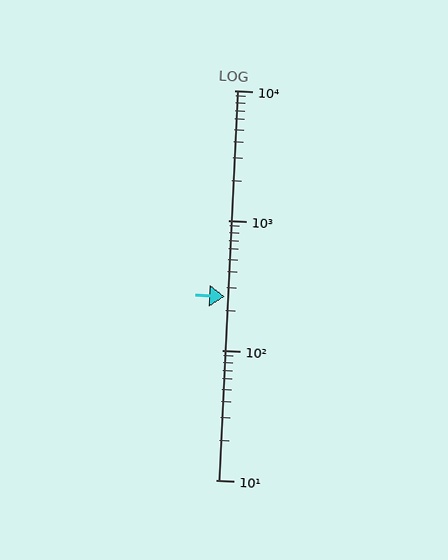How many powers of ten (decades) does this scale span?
The scale spans 3 decades, from 10 to 10000.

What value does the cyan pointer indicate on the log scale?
The pointer indicates approximately 260.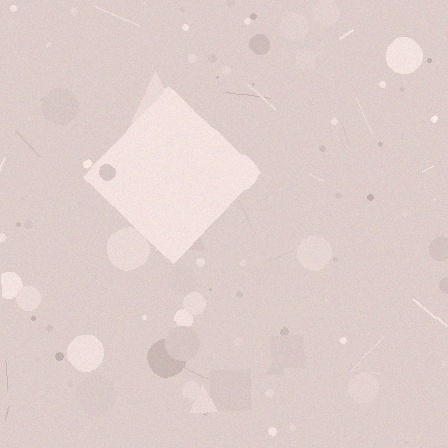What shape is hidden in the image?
A diamond is hidden in the image.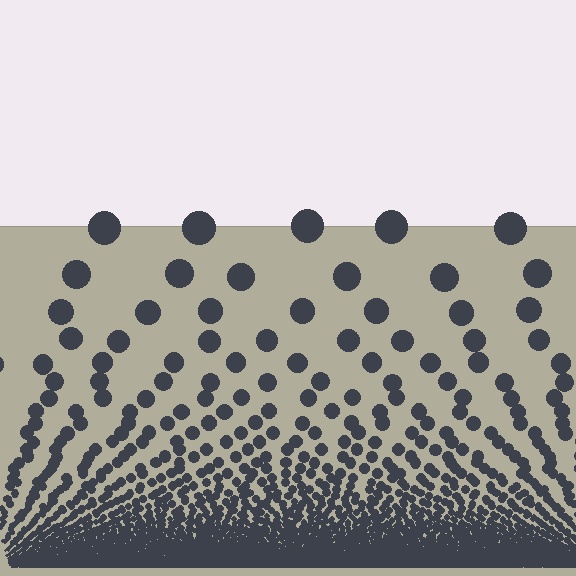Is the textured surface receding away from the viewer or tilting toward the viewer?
The surface appears to tilt toward the viewer. Texture elements get larger and sparser toward the top.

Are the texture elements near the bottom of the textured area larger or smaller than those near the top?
Smaller. The gradient is inverted — elements near the bottom are smaller and denser.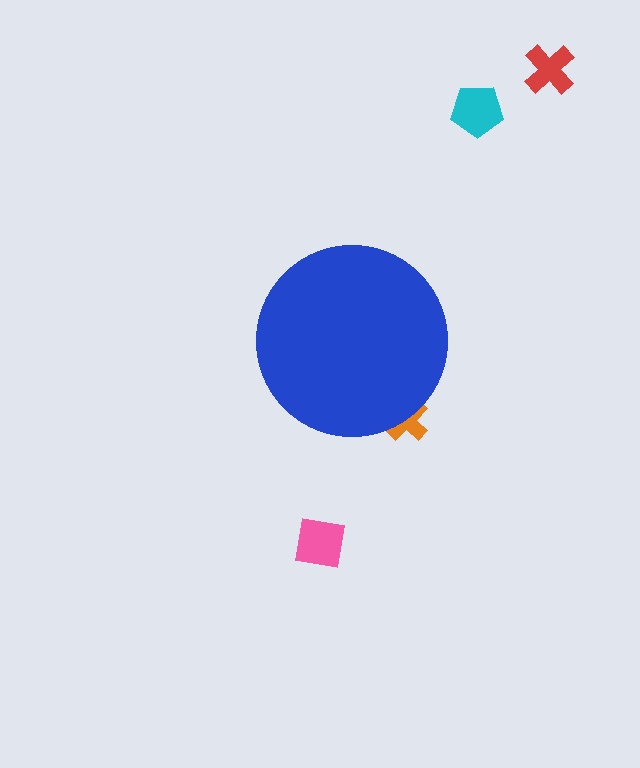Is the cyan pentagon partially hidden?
No, the cyan pentagon is fully visible.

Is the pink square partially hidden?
No, the pink square is fully visible.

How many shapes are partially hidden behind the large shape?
1 shape is partially hidden.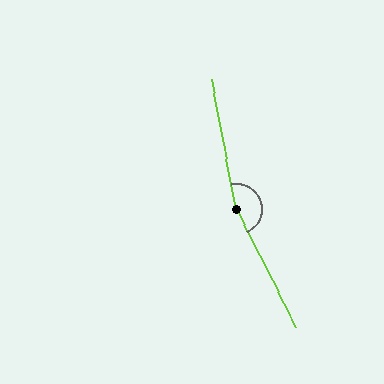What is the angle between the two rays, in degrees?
Approximately 164 degrees.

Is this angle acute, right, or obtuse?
It is obtuse.